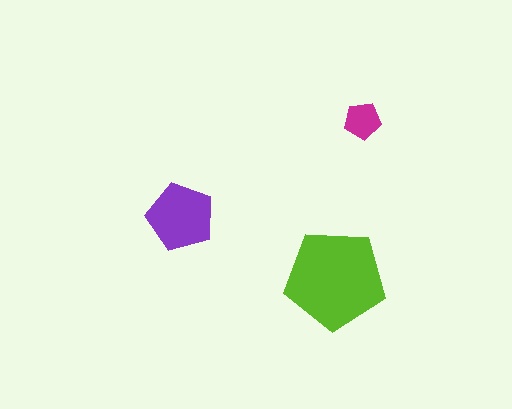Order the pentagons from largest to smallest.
the lime one, the purple one, the magenta one.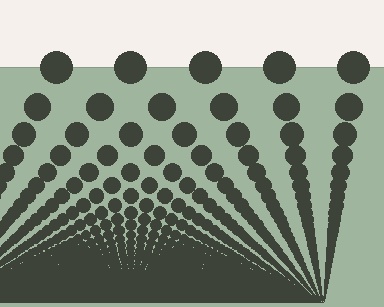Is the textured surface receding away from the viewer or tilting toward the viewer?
The surface appears to tilt toward the viewer. Texture elements get larger and sparser toward the top.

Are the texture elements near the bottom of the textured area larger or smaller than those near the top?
Smaller. The gradient is inverted — elements near the bottom are smaller and denser.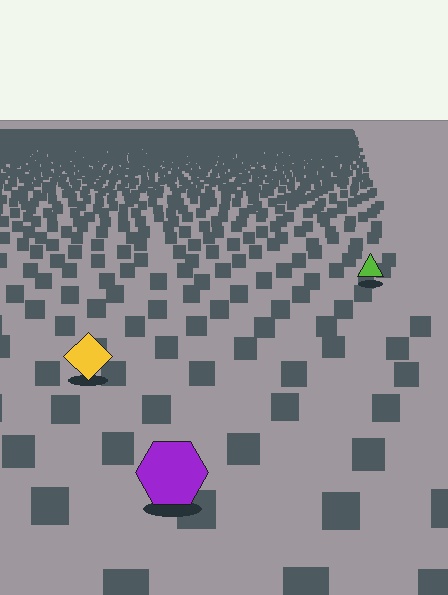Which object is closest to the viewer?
The purple hexagon is closest. The texture marks near it are larger and more spread out.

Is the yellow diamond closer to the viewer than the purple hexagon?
No. The purple hexagon is closer — you can tell from the texture gradient: the ground texture is coarser near it.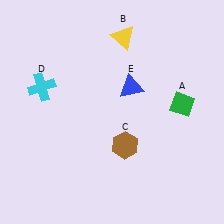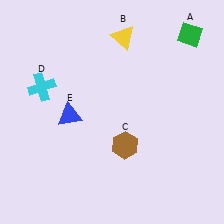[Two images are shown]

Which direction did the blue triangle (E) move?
The blue triangle (E) moved left.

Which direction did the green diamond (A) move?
The green diamond (A) moved up.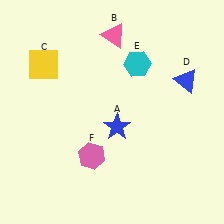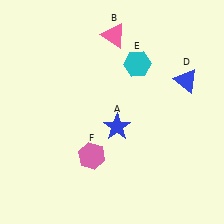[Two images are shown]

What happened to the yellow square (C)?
The yellow square (C) was removed in Image 2. It was in the top-left area of Image 1.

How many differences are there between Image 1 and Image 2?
There is 1 difference between the two images.